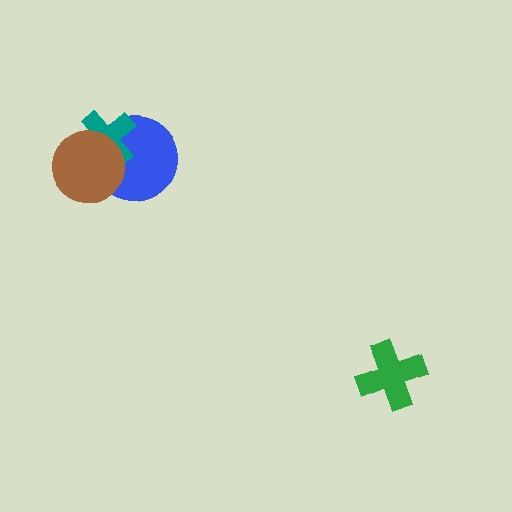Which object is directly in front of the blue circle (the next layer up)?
The teal cross is directly in front of the blue circle.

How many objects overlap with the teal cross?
2 objects overlap with the teal cross.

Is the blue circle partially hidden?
Yes, it is partially covered by another shape.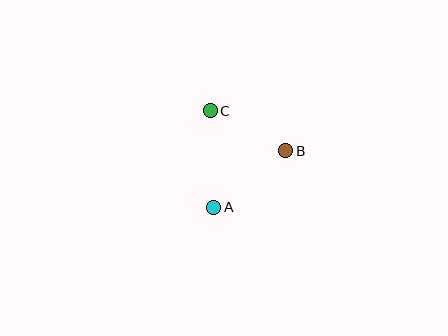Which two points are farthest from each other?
Points A and C are farthest from each other.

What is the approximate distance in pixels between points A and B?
The distance between A and B is approximately 92 pixels.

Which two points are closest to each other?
Points B and C are closest to each other.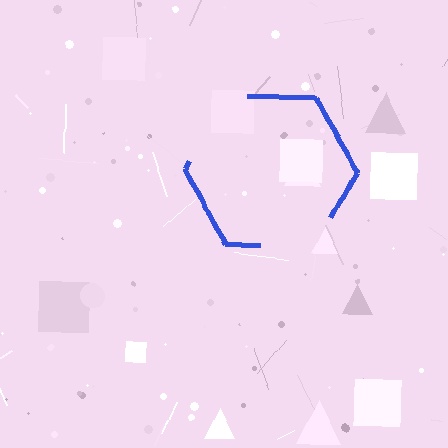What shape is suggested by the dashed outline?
The dashed outline suggests a hexagon.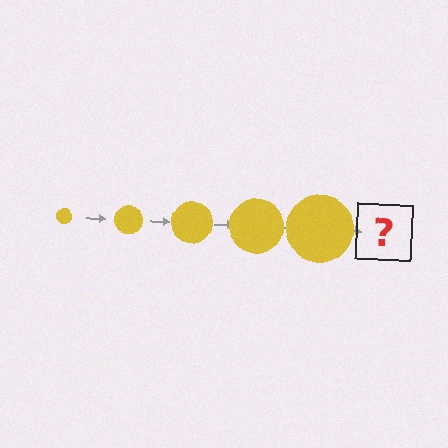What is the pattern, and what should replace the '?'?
The pattern is that the circle gets progressively larger each step. The '?' should be a yellow circle, larger than the previous one.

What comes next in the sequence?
The next element should be a yellow circle, larger than the previous one.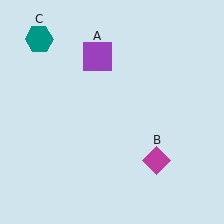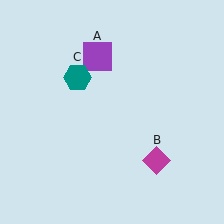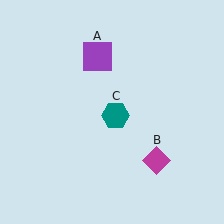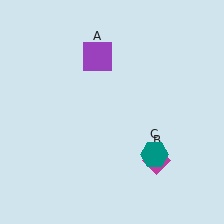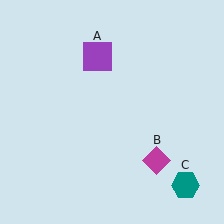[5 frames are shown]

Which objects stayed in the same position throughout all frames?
Purple square (object A) and magenta diamond (object B) remained stationary.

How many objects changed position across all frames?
1 object changed position: teal hexagon (object C).